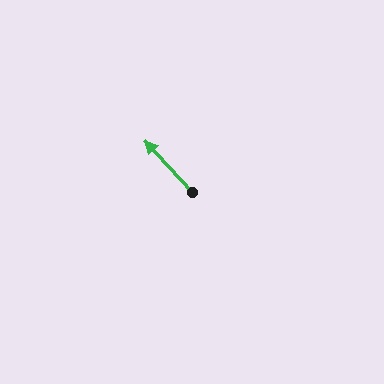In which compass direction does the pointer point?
Northwest.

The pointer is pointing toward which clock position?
Roughly 11 o'clock.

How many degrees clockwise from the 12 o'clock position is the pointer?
Approximately 317 degrees.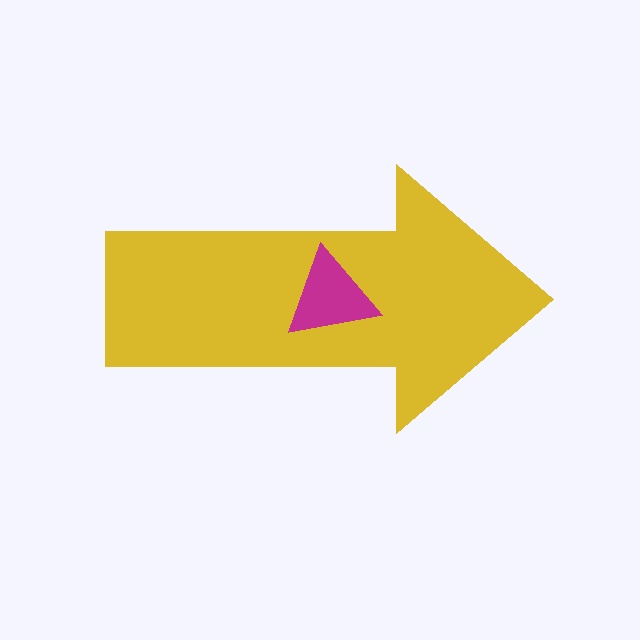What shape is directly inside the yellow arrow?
The magenta triangle.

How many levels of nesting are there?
2.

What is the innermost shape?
The magenta triangle.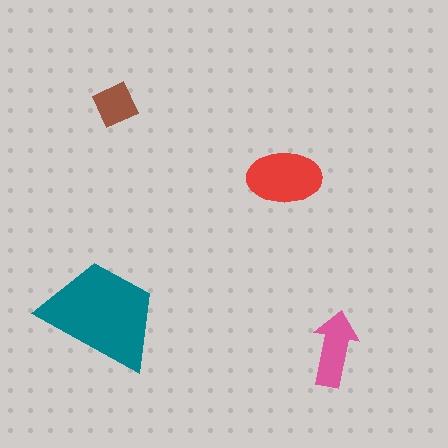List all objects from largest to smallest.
The teal trapezoid, the red ellipse, the pink arrow, the brown diamond.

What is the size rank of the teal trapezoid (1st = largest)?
1st.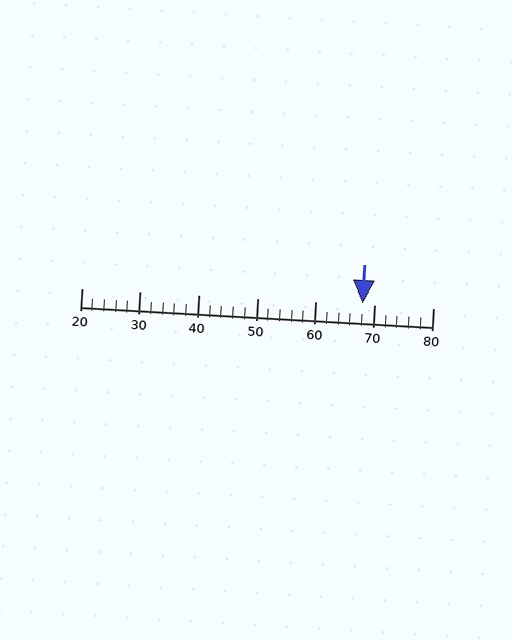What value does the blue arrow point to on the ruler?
The blue arrow points to approximately 68.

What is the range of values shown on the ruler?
The ruler shows values from 20 to 80.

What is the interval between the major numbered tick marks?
The major tick marks are spaced 10 units apart.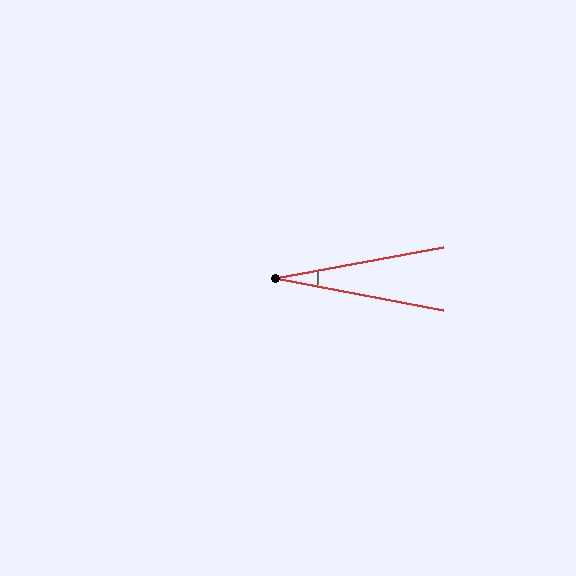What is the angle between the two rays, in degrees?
Approximately 21 degrees.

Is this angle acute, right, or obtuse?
It is acute.